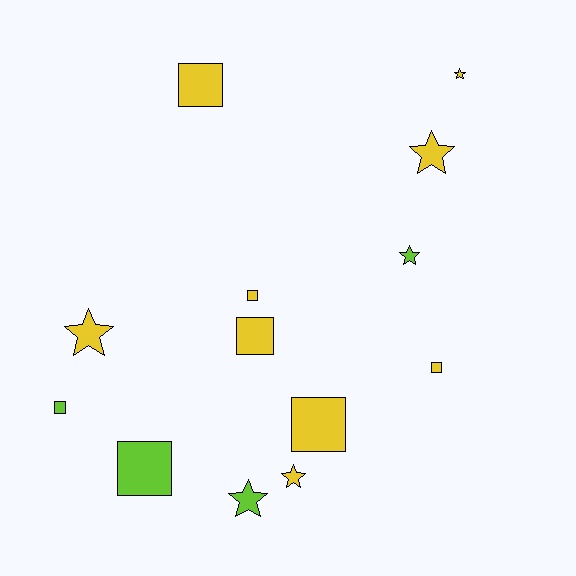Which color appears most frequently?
Yellow, with 9 objects.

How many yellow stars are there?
There are 4 yellow stars.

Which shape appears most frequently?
Square, with 7 objects.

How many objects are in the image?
There are 13 objects.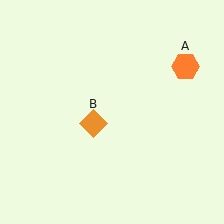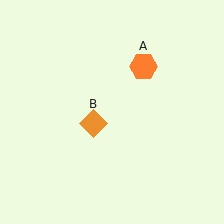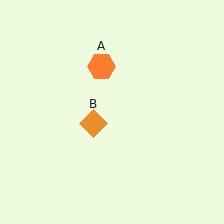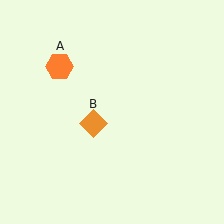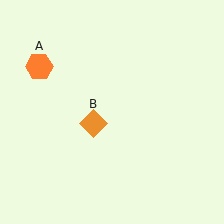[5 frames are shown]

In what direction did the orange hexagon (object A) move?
The orange hexagon (object A) moved left.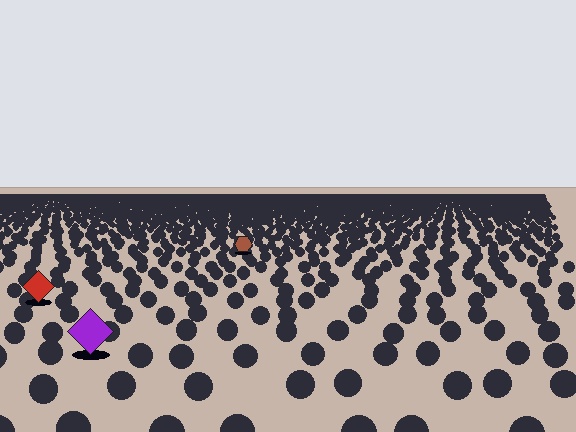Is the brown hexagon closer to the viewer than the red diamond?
No. The red diamond is closer — you can tell from the texture gradient: the ground texture is coarser near it.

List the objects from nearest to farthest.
From nearest to farthest: the purple diamond, the red diamond, the brown hexagon.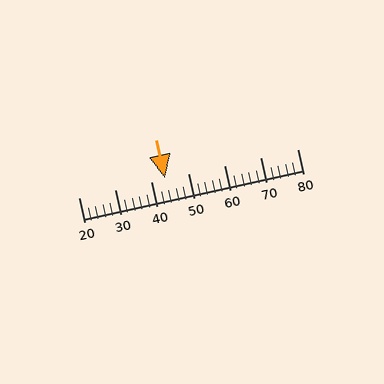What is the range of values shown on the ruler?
The ruler shows values from 20 to 80.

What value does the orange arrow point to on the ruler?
The orange arrow points to approximately 44.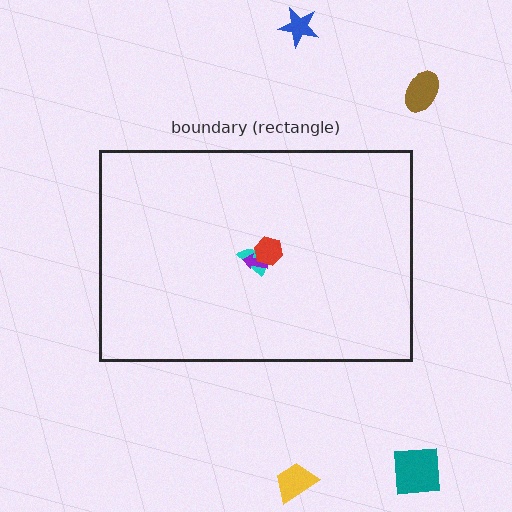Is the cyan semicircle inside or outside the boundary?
Inside.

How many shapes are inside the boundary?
3 inside, 4 outside.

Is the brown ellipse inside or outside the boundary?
Outside.